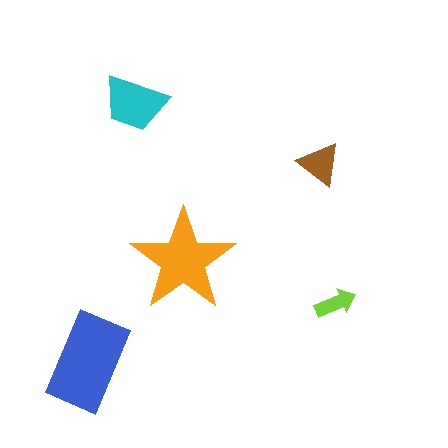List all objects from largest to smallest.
The blue rectangle, the orange star, the cyan trapezoid, the brown triangle, the lime arrow.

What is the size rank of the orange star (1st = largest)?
2nd.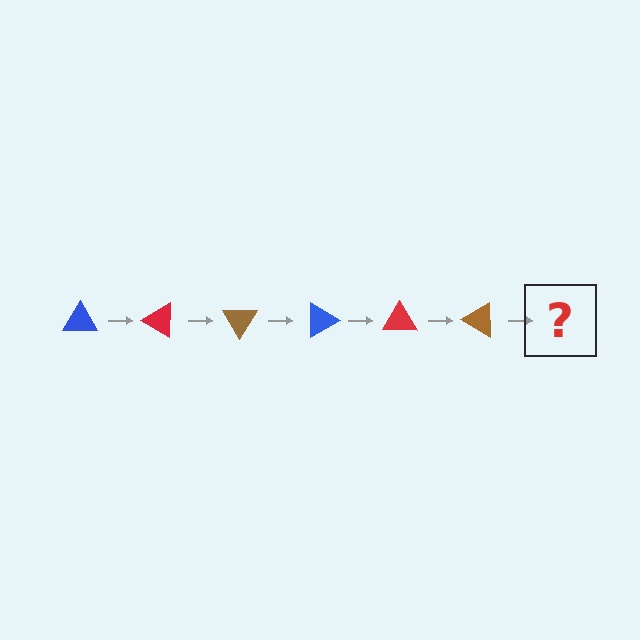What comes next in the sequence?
The next element should be a blue triangle, rotated 180 degrees from the start.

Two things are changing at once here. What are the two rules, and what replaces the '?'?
The two rules are that it rotates 30 degrees each step and the color cycles through blue, red, and brown. The '?' should be a blue triangle, rotated 180 degrees from the start.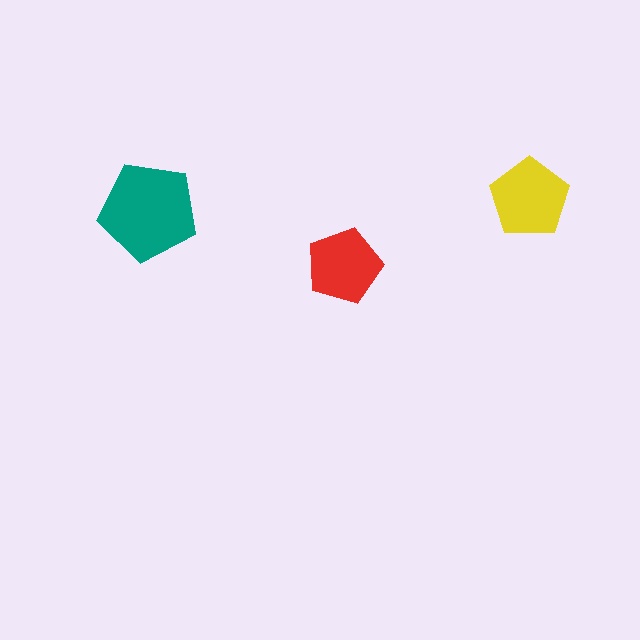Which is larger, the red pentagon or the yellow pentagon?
The yellow one.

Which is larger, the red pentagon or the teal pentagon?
The teal one.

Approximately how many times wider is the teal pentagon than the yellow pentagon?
About 1.5 times wider.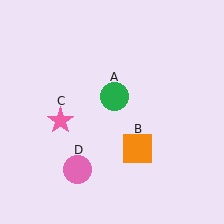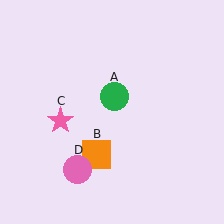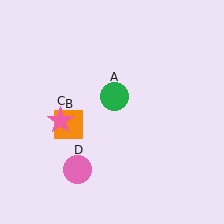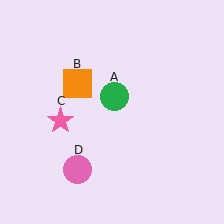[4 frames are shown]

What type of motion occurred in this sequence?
The orange square (object B) rotated clockwise around the center of the scene.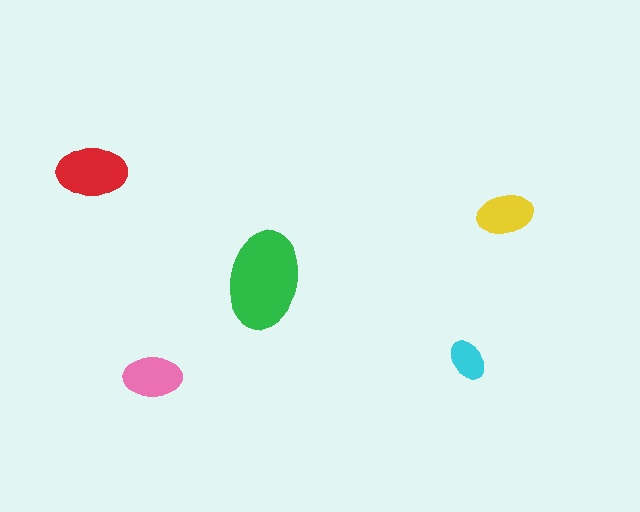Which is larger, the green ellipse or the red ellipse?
The green one.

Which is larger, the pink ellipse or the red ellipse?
The red one.